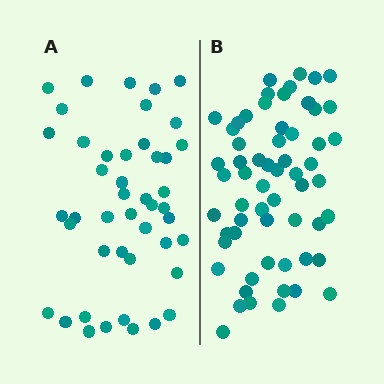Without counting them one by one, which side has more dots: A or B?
Region B (the right region) has more dots.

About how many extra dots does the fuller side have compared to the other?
Region B has approximately 15 more dots than region A.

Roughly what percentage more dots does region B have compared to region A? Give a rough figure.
About 35% more.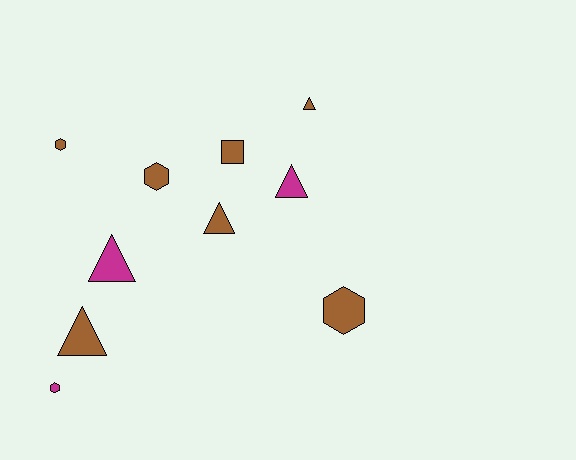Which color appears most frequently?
Brown, with 7 objects.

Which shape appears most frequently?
Triangle, with 5 objects.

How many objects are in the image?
There are 10 objects.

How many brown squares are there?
There is 1 brown square.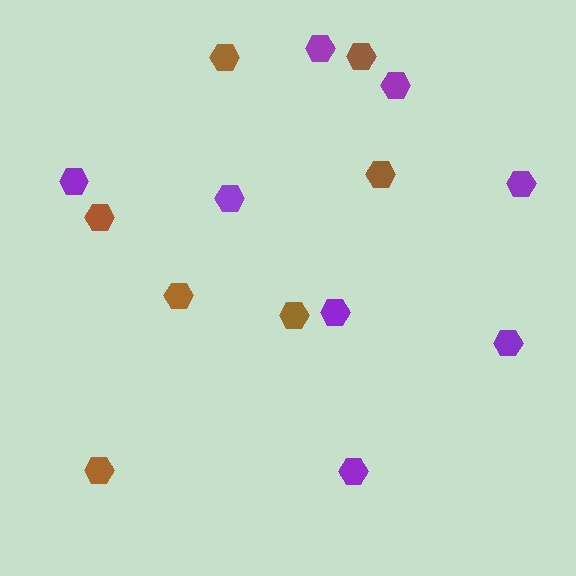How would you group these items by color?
There are 2 groups: one group of brown hexagons (7) and one group of purple hexagons (8).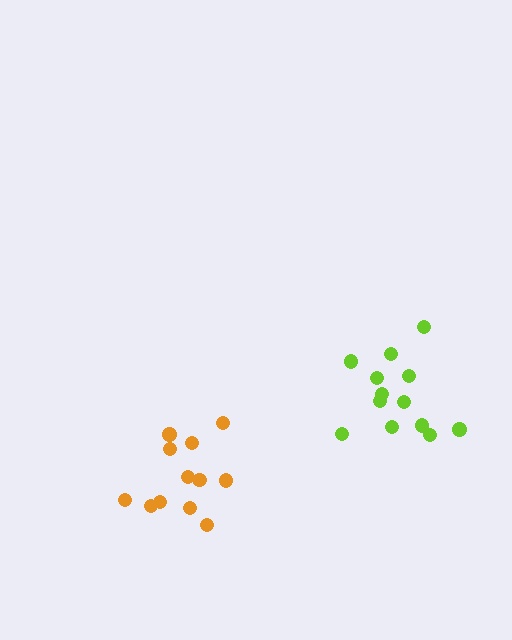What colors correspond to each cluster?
The clusters are colored: lime, orange.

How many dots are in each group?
Group 1: 13 dots, Group 2: 12 dots (25 total).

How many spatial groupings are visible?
There are 2 spatial groupings.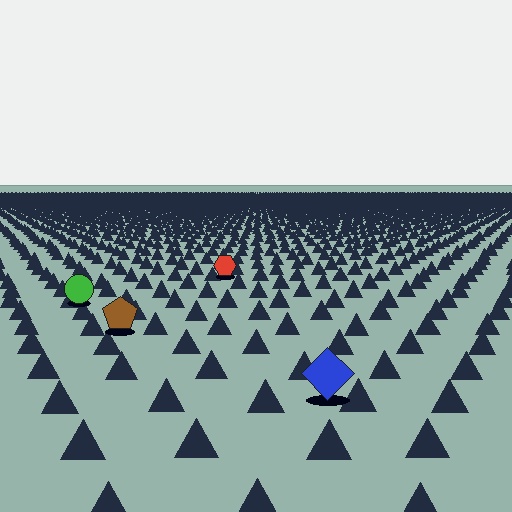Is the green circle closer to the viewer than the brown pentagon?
No. The brown pentagon is closer — you can tell from the texture gradient: the ground texture is coarser near it.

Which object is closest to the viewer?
The blue diamond is closest. The texture marks near it are larger and more spread out.